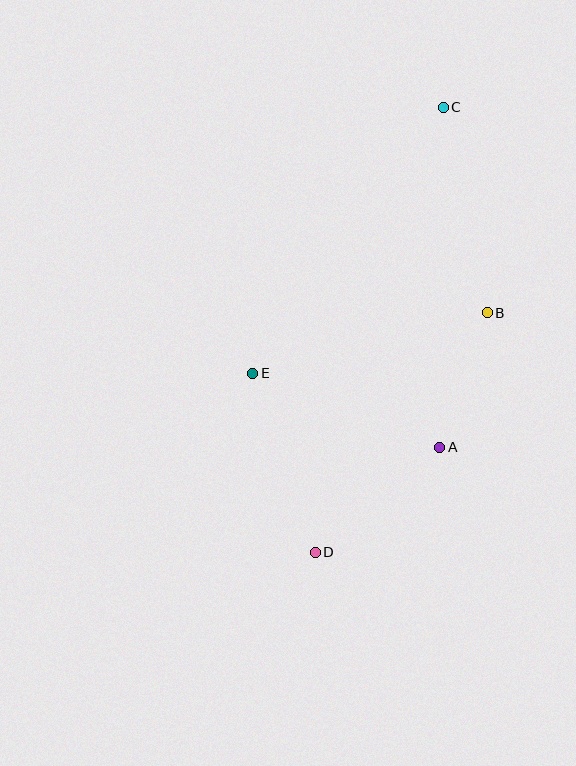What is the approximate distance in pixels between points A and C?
The distance between A and C is approximately 340 pixels.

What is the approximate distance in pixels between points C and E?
The distance between C and E is approximately 327 pixels.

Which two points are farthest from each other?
Points C and D are farthest from each other.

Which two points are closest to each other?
Points A and B are closest to each other.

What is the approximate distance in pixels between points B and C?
The distance between B and C is approximately 210 pixels.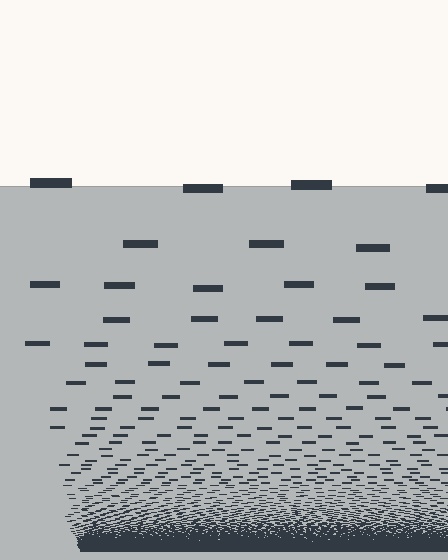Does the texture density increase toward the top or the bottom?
Density increases toward the bottom.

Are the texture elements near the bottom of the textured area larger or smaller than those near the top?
Smaller. The gradient is inverted — elements near the bottom are smaller and denser.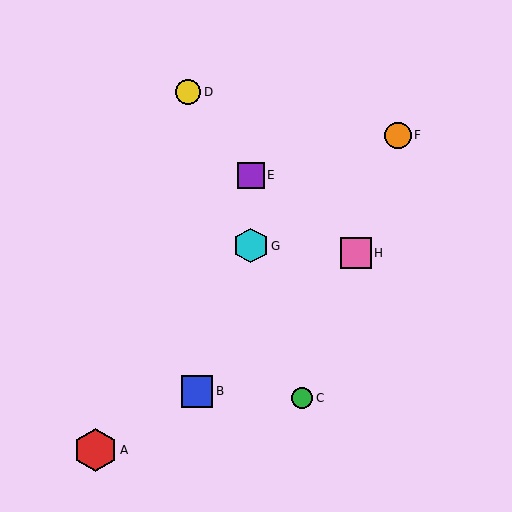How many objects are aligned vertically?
2 objects (E, G) are aligned vertically.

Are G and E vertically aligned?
Yes, both are at x≈251.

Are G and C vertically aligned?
No, G is at x≈251 and C is at x≈302.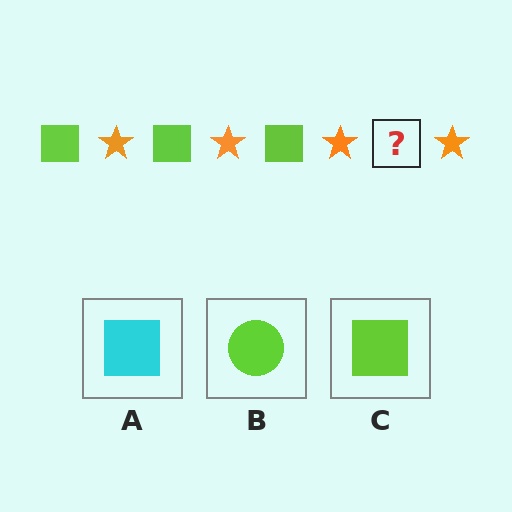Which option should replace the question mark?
Option C.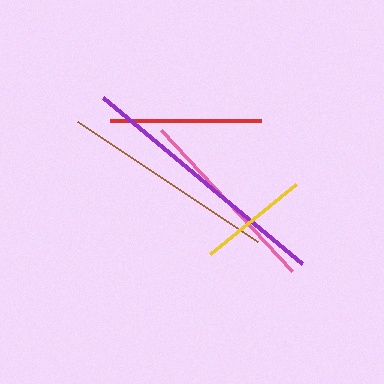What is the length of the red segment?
The red segment is approximately 150 pixels long.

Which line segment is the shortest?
The yellow line is the shortest at approximately 111 pixels.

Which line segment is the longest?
The purple line is the longest at approximately 259 pixels.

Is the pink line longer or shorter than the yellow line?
The pink line is longer than the yellow line.